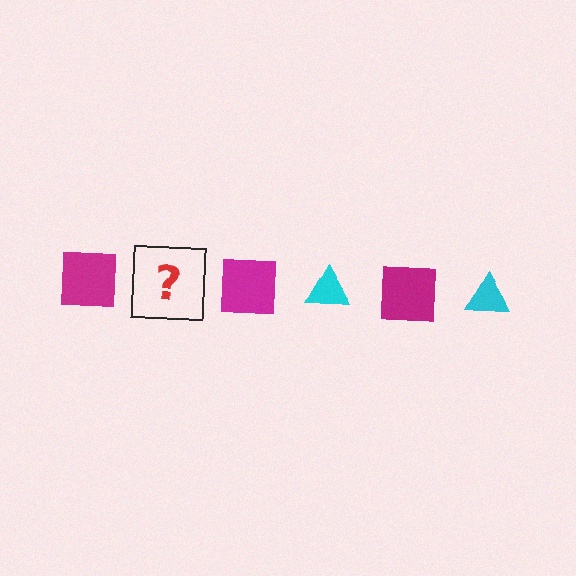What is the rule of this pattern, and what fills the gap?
The rule is that the pattern alternates between magenta square and cyan triangle. The gap should be filled with a cyan triangle.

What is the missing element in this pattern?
The missing element is a cyan triangle.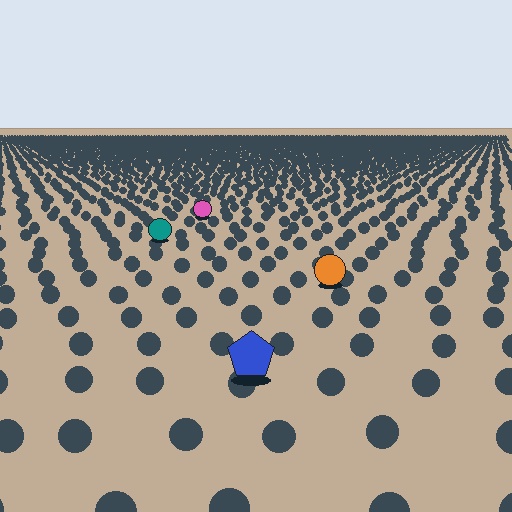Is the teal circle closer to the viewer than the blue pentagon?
No. The blue pentagon is closer — you can tell from the texture gradient: the ground texture is coarser near it.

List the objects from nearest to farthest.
From nearest to farthest: the blue pentagon, the orange circle, the teal circle, the pink circle.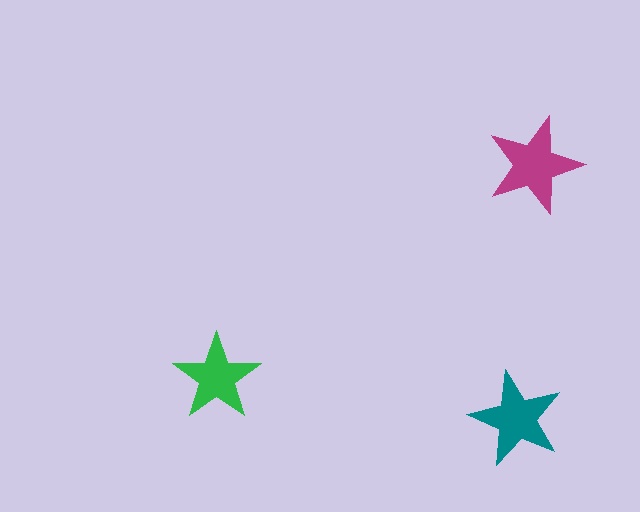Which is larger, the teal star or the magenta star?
The magenta one.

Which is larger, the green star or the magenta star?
The magenta one.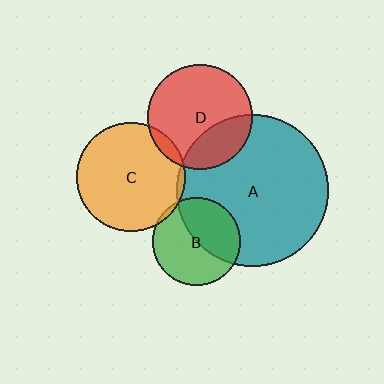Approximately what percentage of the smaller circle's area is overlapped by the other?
Approximately 25%.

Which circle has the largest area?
Circle A (teal).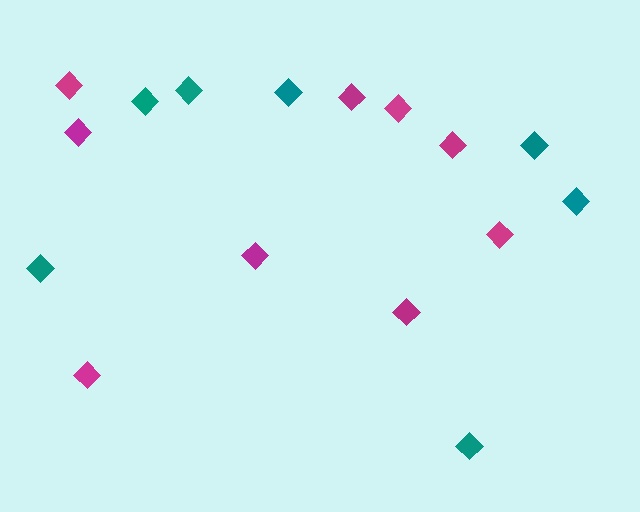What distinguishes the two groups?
There are 2 groups: one group of magenta diamonds (9) and one group of teal diamonds (7).